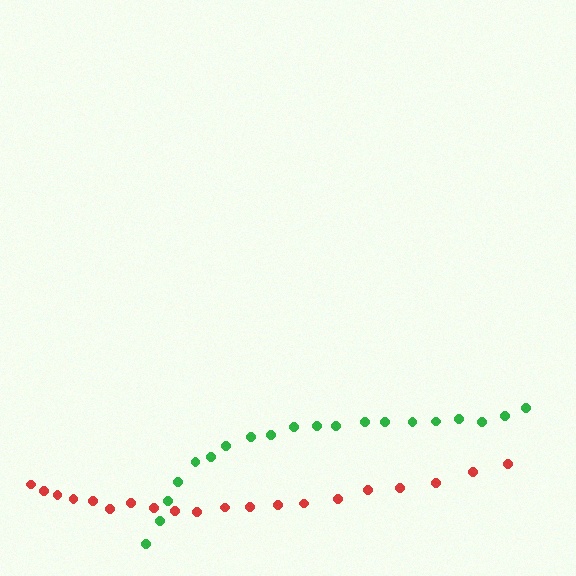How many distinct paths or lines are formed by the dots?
There are 2 distinct paths.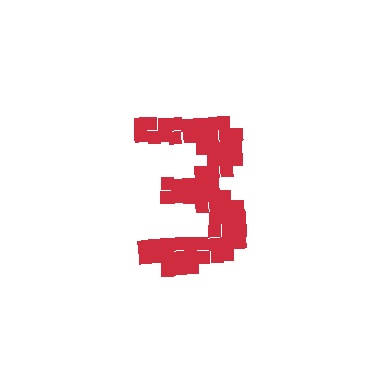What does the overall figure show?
The overall figure shows the digit 3.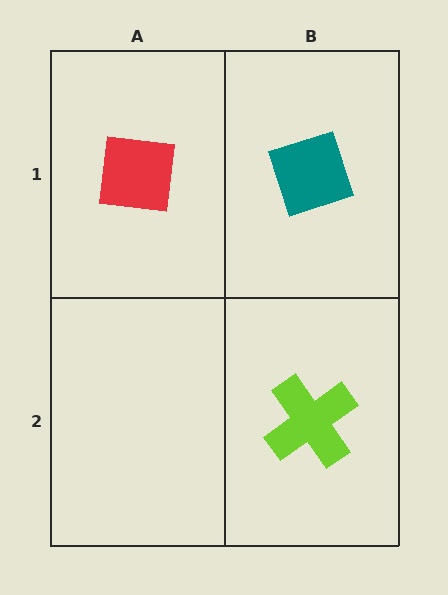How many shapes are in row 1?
2 shapes.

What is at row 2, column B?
A lime cross.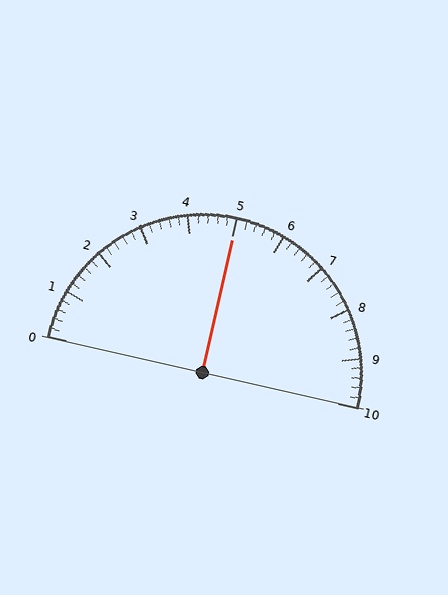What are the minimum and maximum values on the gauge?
The gauge ranges from 0 to 10.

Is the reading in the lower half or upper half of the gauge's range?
The reading is in the upper half of the range (0 to 10).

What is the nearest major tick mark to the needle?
The nearest major tick mark is 5.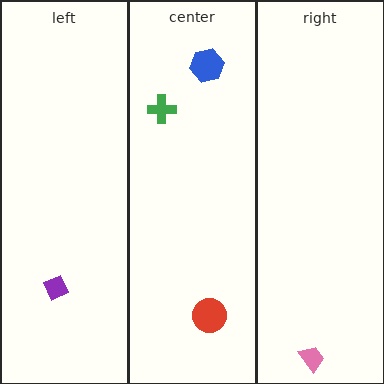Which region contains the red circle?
The center region.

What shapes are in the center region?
The blue hexagon, the red circle, the green cross.